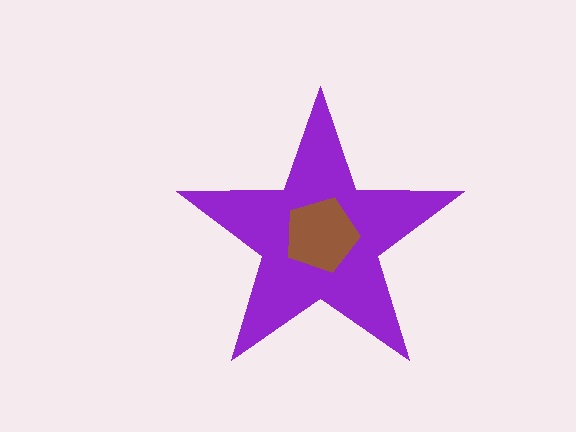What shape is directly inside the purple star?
The brown pentagon.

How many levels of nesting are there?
2.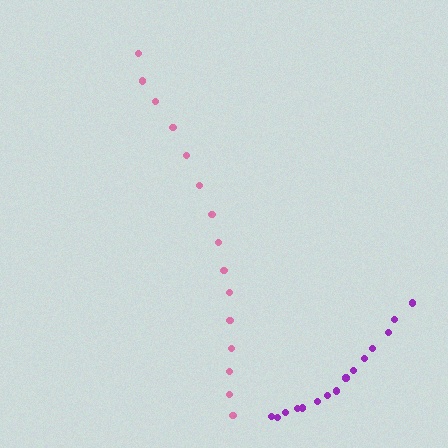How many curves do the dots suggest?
There are 2 distinct paths.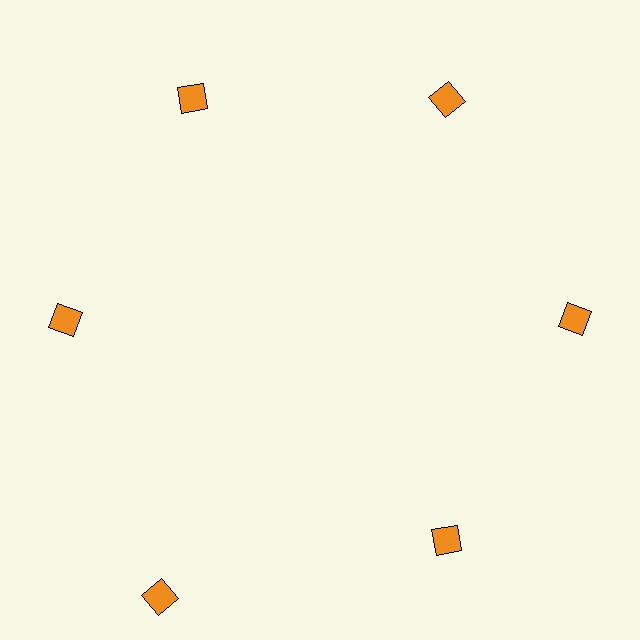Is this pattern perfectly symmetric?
No. The 6 orange squares are arranged in a ring, but one element near the 7 o'clock position is pushed outward from the center, breaking the 6-fold rotational symmetry.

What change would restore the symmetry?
The symmetry would be restored by moving it inward, back onto the ring so that all 6 squares sit at equal angles and equal distance from the center.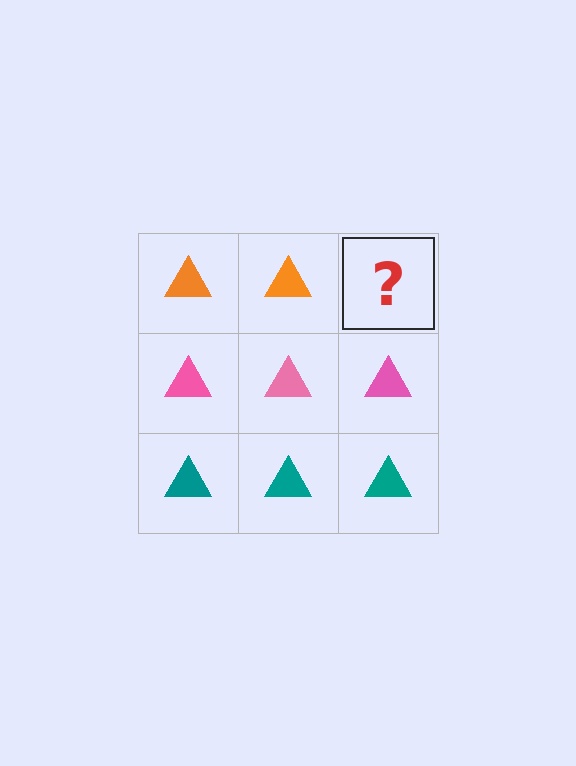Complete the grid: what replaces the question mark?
The question mark should be replaced with an orange triangle.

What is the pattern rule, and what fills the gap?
The rule is that each row has a consistent color. The gap should be filled with an orange triangle.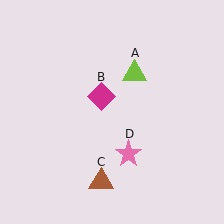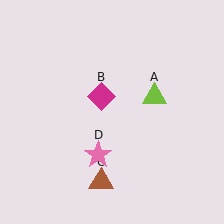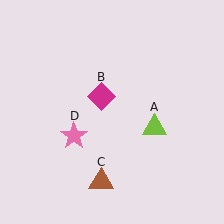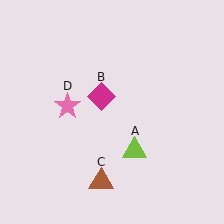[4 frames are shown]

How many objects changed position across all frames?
2 objects changed position: lime triangle (object A), pink star (object D).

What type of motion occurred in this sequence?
The lime triangle (object A), pink star (object D) rotated clockwise around the center of the scene.